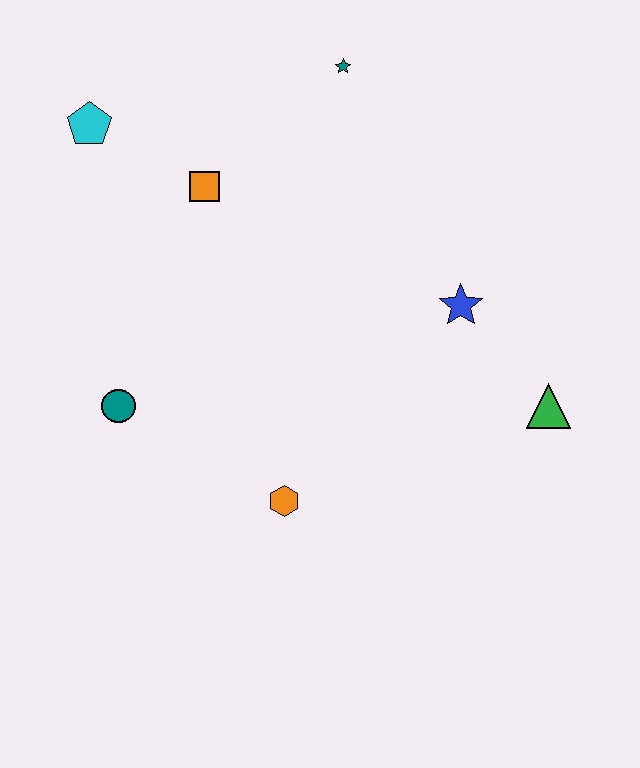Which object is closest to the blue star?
The green triangle is closest to the blue star.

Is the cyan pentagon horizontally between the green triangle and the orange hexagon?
No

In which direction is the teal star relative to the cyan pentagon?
The teal star is to the right of the cyan pentagon.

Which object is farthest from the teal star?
The orange hexagon is farthest from the teal star.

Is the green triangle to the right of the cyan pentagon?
Yes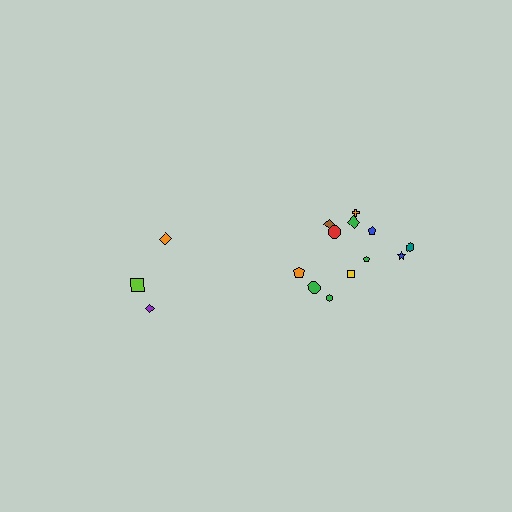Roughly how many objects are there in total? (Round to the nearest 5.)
Roughly 15 objects in total.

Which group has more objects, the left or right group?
The right group.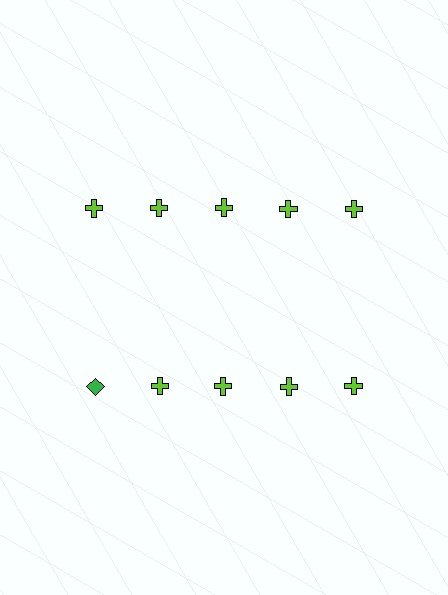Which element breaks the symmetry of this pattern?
The green diamond in the second row, leftmost column breaks the symmetry. All other shapes are lime crosses.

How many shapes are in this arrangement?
There are 10 shapes arranged in a grid pattern.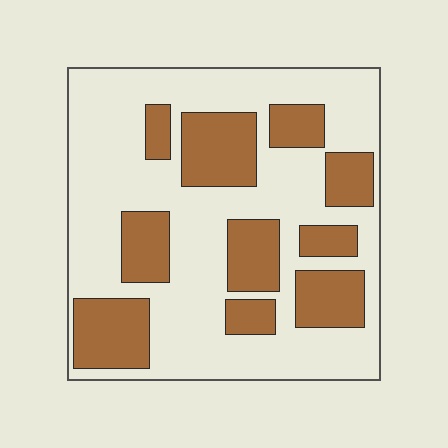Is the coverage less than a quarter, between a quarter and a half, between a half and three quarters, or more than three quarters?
Between a quarter and a half.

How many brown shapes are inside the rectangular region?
10.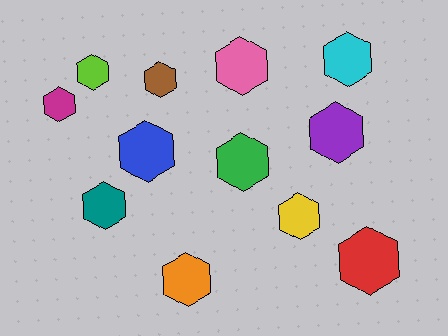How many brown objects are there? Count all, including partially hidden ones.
There is 1 brown object.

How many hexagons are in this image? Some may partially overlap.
There are 12 hexagons.